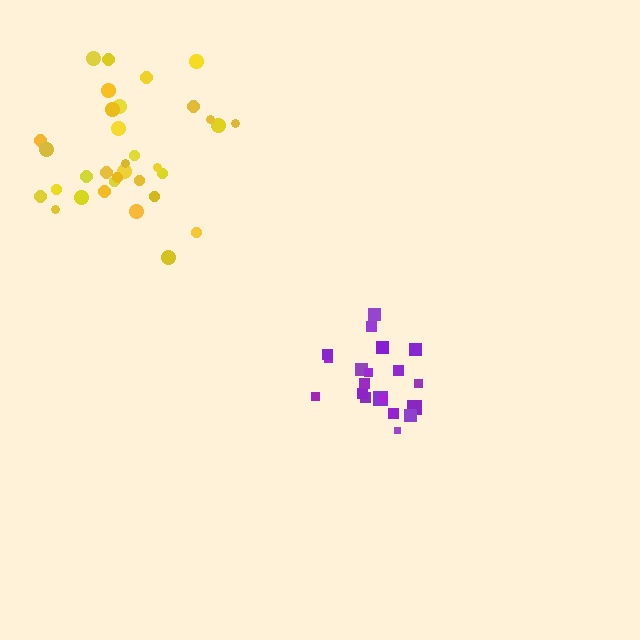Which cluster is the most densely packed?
Purple.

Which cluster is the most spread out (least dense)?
Yellow.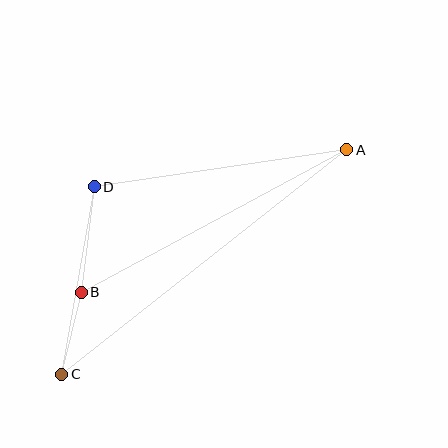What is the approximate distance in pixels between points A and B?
The distance between A and B is approximately 301 pixels.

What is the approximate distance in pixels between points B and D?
The distance between B and D is approximately 106 pixels.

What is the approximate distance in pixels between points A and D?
The distance between A and D is approximately 255 pixels.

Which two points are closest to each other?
Points B and C are closest to each other.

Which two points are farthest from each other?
Points A and C are farthest from each other.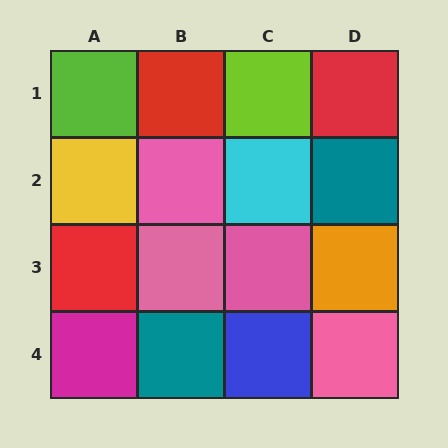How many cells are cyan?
1 cell is cyan.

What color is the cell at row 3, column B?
Pink.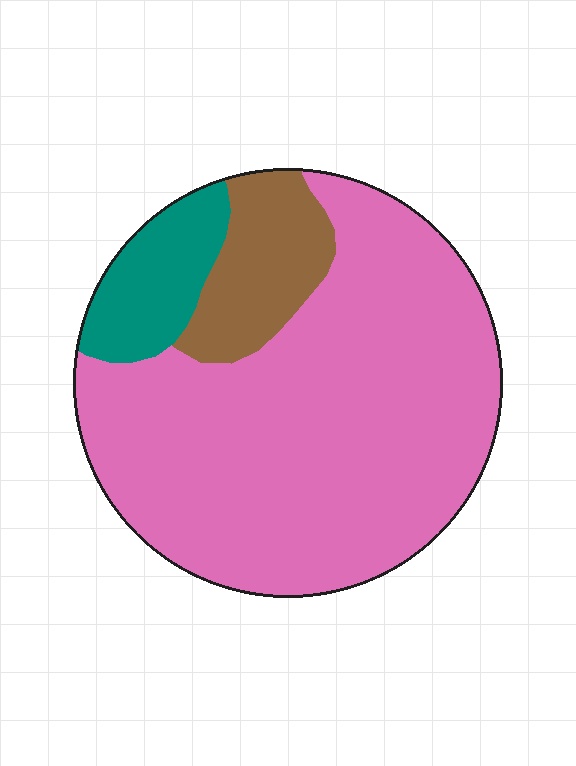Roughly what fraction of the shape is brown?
Brown covers around 15% of the shape.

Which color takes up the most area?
Pink, at roughly 75%.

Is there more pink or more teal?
Pink.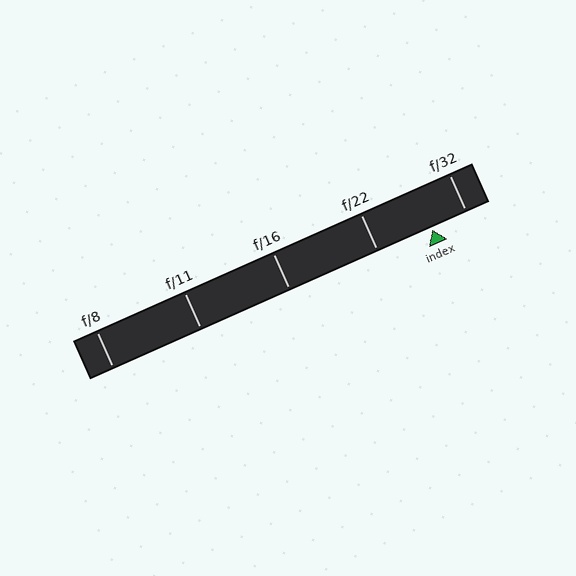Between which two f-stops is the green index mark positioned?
The index mark is between f/22 and f/32.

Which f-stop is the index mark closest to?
The index mark is closest to f/32.